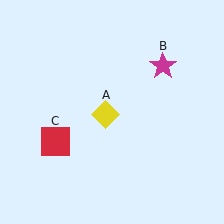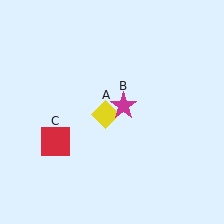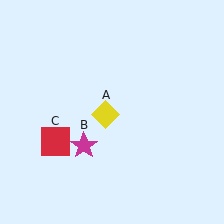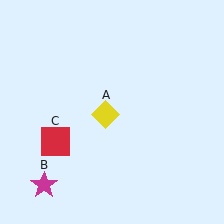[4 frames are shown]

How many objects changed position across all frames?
1 object changed position: magenta star (object B).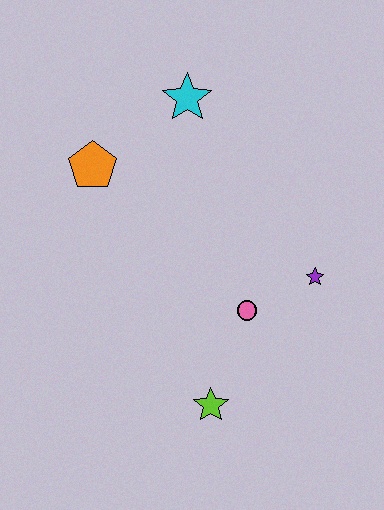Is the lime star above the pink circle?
No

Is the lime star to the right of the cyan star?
Yes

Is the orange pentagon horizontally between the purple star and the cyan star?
No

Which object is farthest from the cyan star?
The lime star is farthest from the cyan star.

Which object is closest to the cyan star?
The orange pentagon is closest to the cyan star.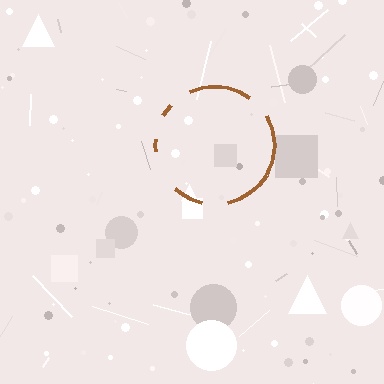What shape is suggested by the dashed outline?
The dashed outline suggests a circle.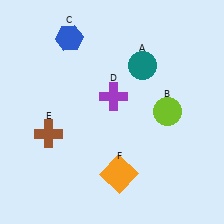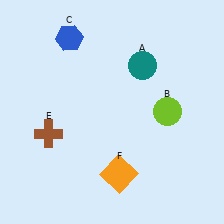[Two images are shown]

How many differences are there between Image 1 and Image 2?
There is 1 difference between the two images.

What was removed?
The purple cross (D) was removed in Image 2.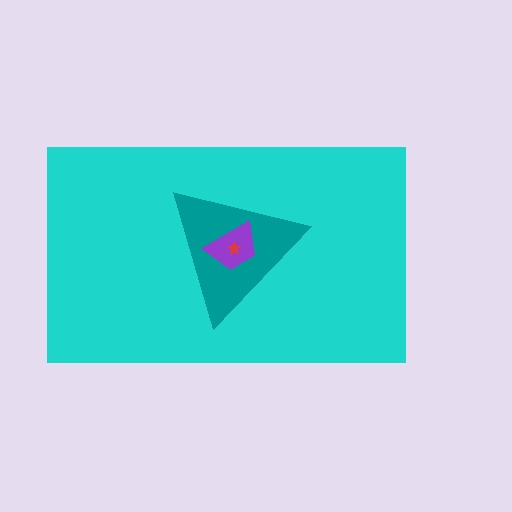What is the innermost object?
The red star.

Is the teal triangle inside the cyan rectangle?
Yes.